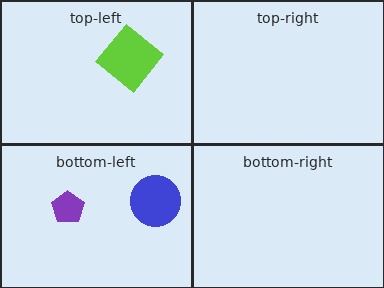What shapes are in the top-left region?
The lime diamond.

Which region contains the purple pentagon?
The bottom-left region.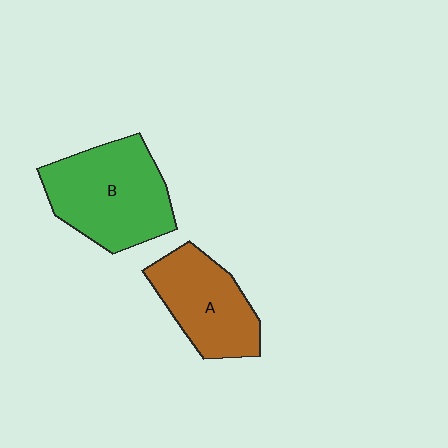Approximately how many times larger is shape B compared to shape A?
Approximately 1.3 times.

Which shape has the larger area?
Shape B (green).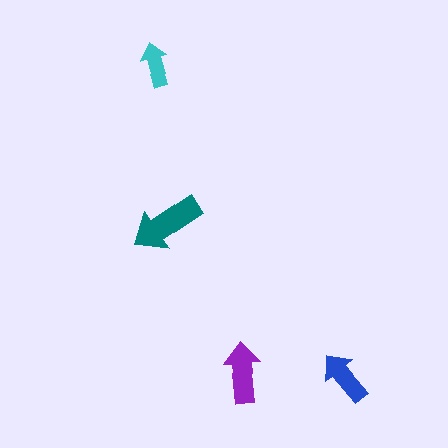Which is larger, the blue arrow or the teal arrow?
The teal one.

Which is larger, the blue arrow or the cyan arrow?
The blue one.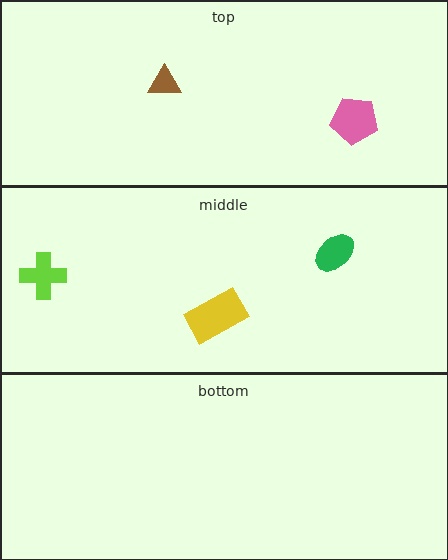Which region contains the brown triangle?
The top region.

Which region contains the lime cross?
The middle region.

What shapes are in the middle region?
The green ellipse, the lime cross, the yellow rectangle.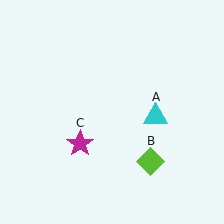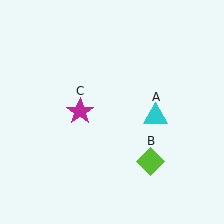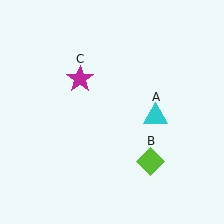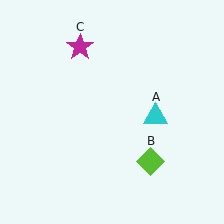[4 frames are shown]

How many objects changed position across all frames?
1 object changed position: magenta star (object C).